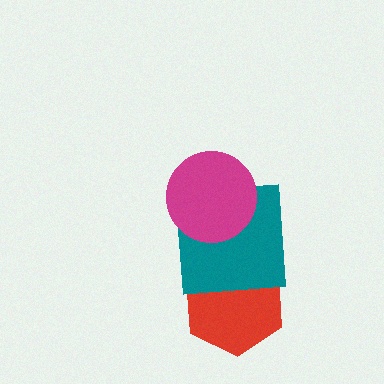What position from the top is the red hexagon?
The red hexagon is 3rd from the top.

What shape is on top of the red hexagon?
The teal square is on top of the red hexagon.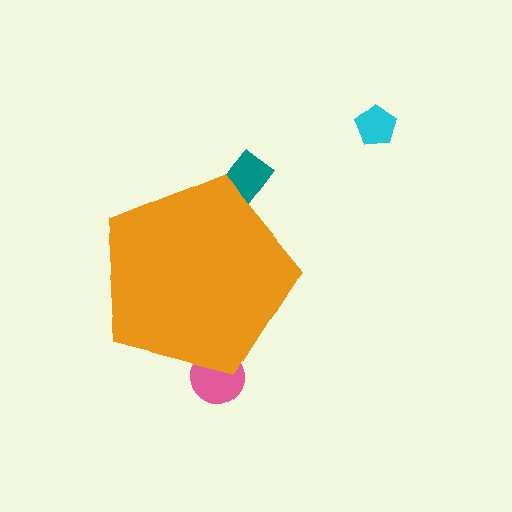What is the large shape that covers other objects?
An orange pentagon.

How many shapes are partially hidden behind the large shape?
2 shapes are partially hidden.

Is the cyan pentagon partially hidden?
No, the cyan pentagon is fully visible.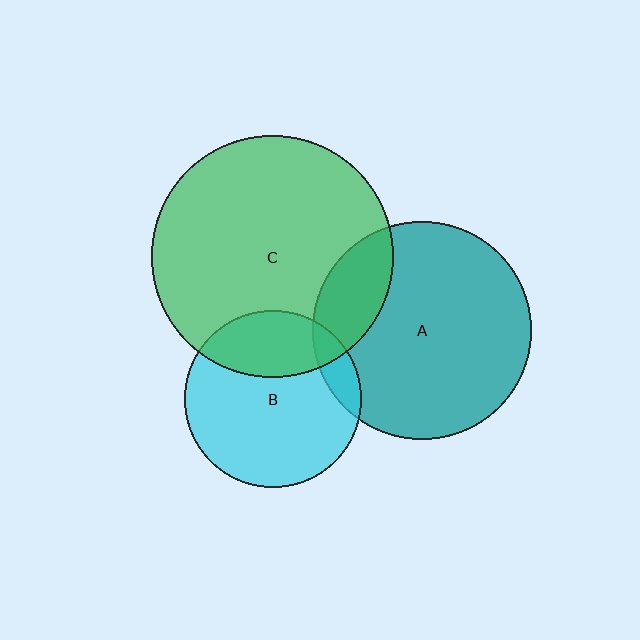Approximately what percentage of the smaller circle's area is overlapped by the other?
Approximately 30%.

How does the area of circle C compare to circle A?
Approximately 1.2 times.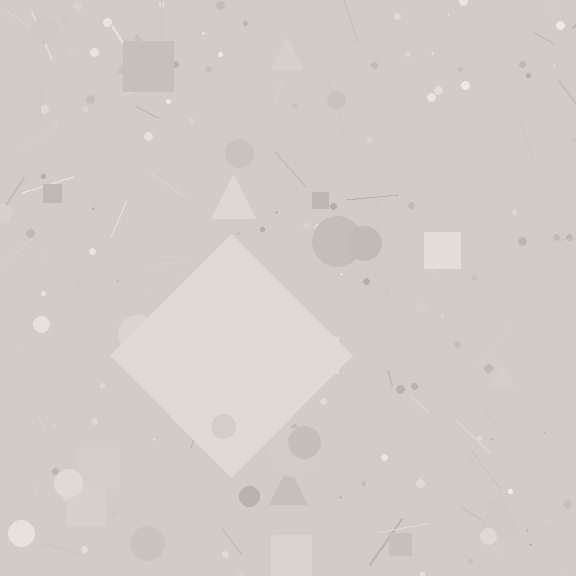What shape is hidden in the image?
A diamond is hidden in the image.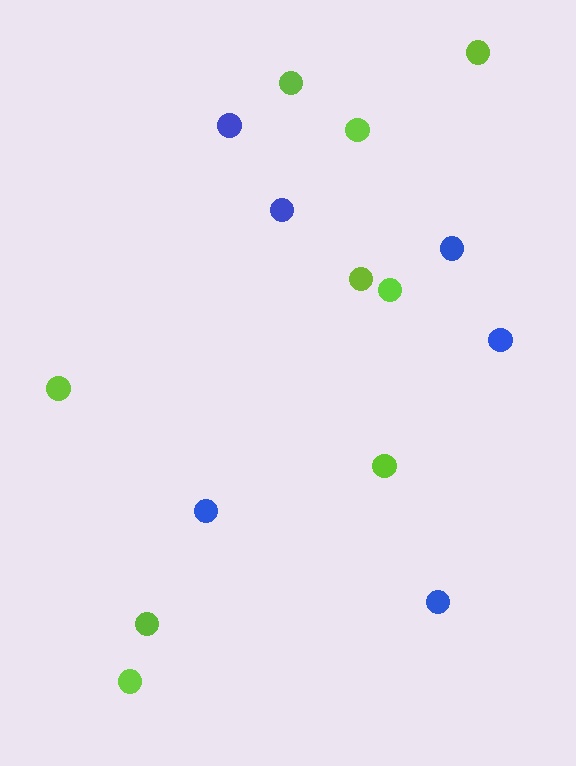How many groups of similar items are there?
There are 2 groups: one group of lime circles (9) and one group of blue circles (6).